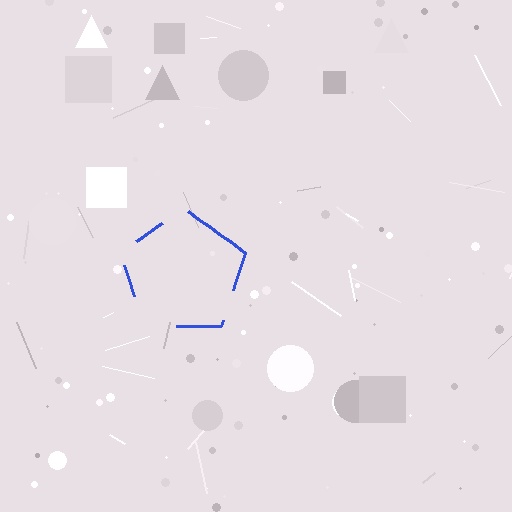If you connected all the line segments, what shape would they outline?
They would outline a pentagon.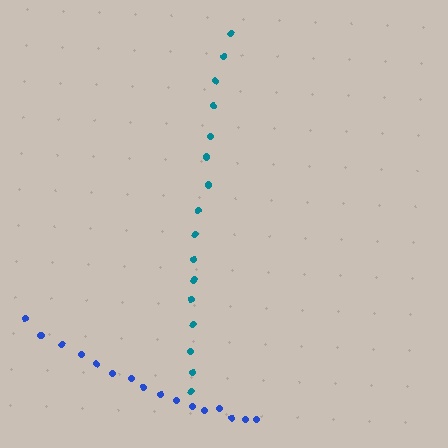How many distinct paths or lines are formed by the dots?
There are 2 distinct paths.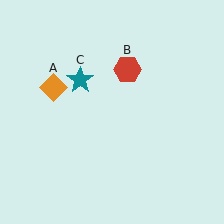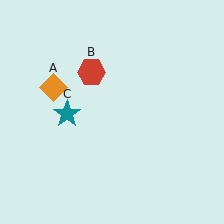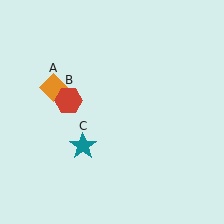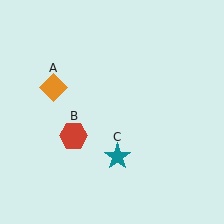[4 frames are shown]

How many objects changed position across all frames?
2 objects changed position: red hexagon (object B), teal star (object C).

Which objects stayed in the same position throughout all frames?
Orange diamond (object A) remained stationary.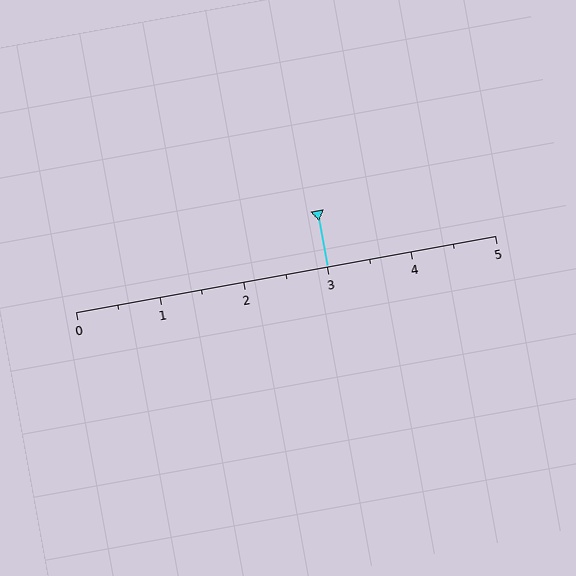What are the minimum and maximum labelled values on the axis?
The axis runs from 0 to 5.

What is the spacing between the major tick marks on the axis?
The major ticks are spaced 1 apart.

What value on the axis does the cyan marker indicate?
The marker indicates approximately 3.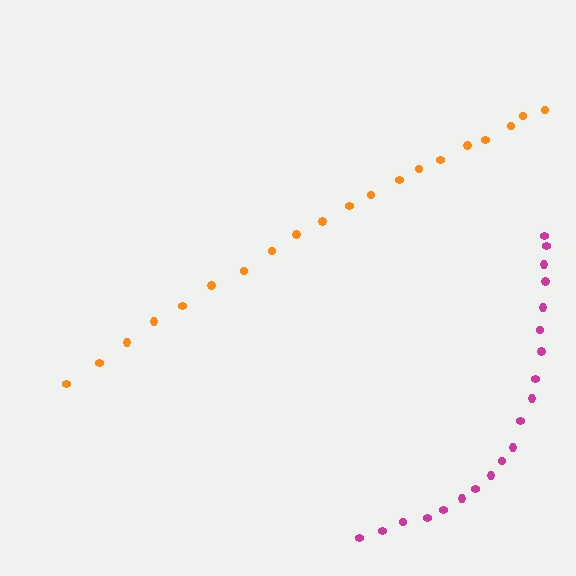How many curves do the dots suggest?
There are 2 distinct paths.